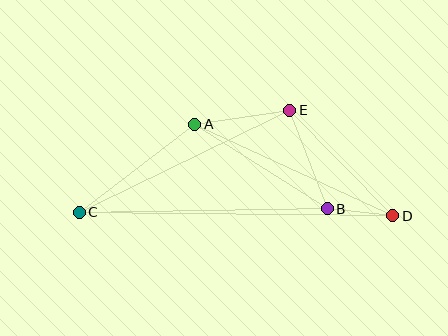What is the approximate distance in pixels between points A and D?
The distance between A and D is approximately 218 pixels.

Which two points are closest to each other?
Points B and D are closest to each other.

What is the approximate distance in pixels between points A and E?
The distance between A and E is approximately 96 pixels.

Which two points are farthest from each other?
Points C and D are farthest from each other.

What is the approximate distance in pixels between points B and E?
The distance between B and E is approximately 106 pixels.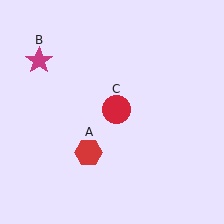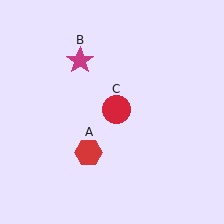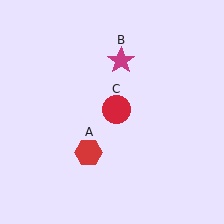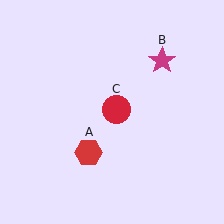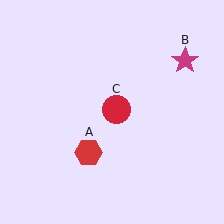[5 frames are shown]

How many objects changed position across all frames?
1 object changed position: magenta star (object B).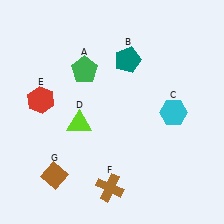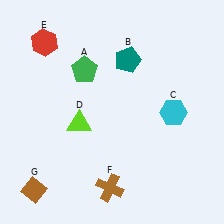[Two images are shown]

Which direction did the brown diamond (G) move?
The brown diamond (G) moved left.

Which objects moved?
The objects that moved are: the red hexagon (E), the brown diamond (G).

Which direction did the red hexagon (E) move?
The red hexagon (E) moved up.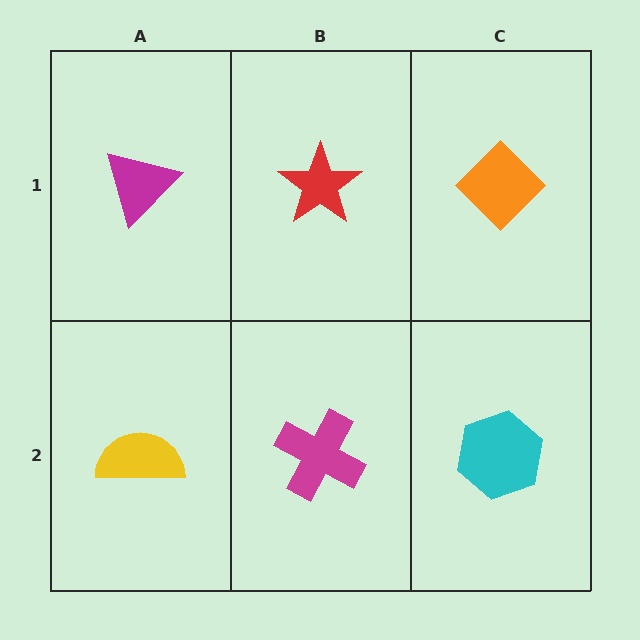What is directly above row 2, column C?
An orange diamond.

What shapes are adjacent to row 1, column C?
A cyan hexagon (row 2, column C), a red star (row 1, column B).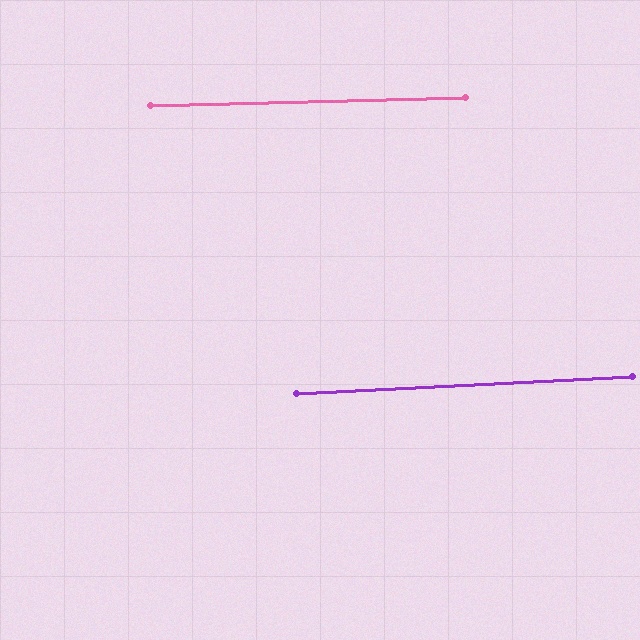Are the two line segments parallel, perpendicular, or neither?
Parallel — their directions differ by only 1.4°.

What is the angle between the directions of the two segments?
Approximately 1 degree.